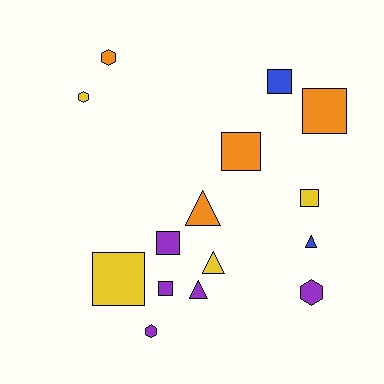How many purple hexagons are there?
There are 2 purple hexagons.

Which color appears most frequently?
Purple, with 5 objects.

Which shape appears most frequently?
Square, with 7 objects.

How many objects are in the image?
There are 15 objects.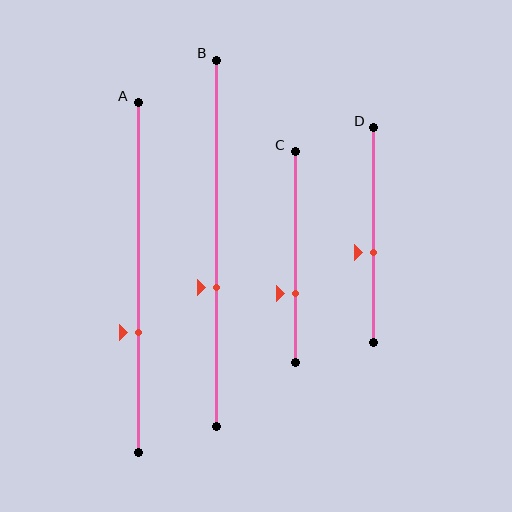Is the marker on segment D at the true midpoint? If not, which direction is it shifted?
No, the marker on segment D is shifted downward by about 8% of the segment length.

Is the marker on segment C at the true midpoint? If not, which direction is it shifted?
No, the marker on segment C is shifted downward by about 17% of the segment length.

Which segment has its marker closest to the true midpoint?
Segment D has its marker closest to the true midpoint.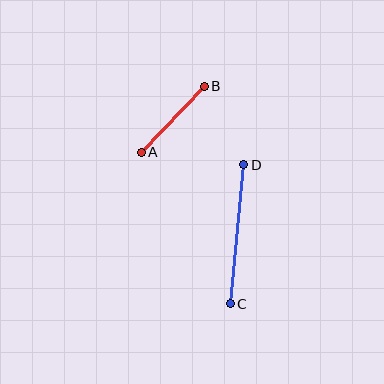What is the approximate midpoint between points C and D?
The midpoint is at approximately (237, 234) pixels.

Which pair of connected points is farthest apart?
Points C and D are farthest apart.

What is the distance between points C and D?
The distance is approximately 140 pixels.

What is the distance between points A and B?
The distance is approximately 91 pixels.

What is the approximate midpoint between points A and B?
The midpoint is at approximately (173, 119) pixels.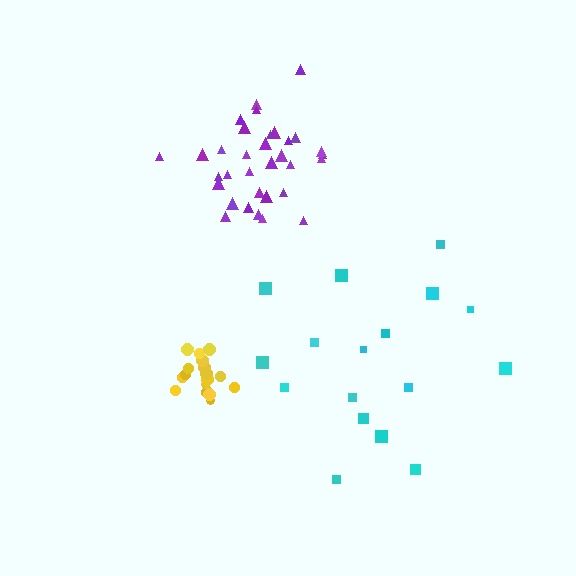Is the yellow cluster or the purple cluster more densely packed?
Yellow.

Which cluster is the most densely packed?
Yellow.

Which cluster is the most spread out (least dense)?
Cyan.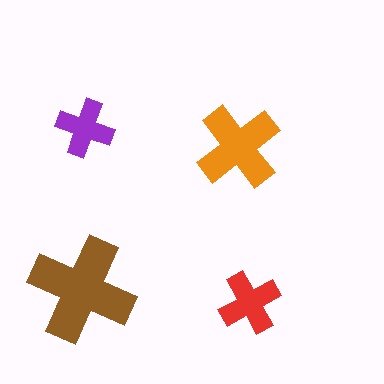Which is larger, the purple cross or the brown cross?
The brown one.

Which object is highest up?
The purple cross is topmost.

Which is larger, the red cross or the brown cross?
The brown one.